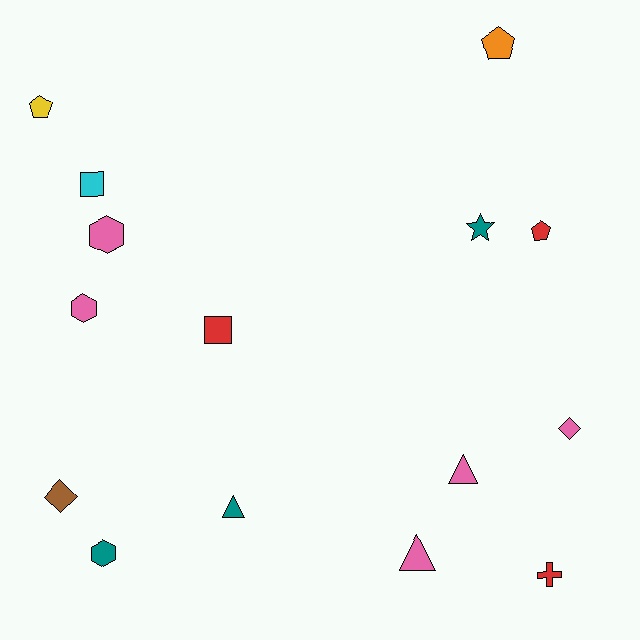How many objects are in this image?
There are 15 objects.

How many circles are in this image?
There are no circles.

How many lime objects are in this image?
There are no lime objects.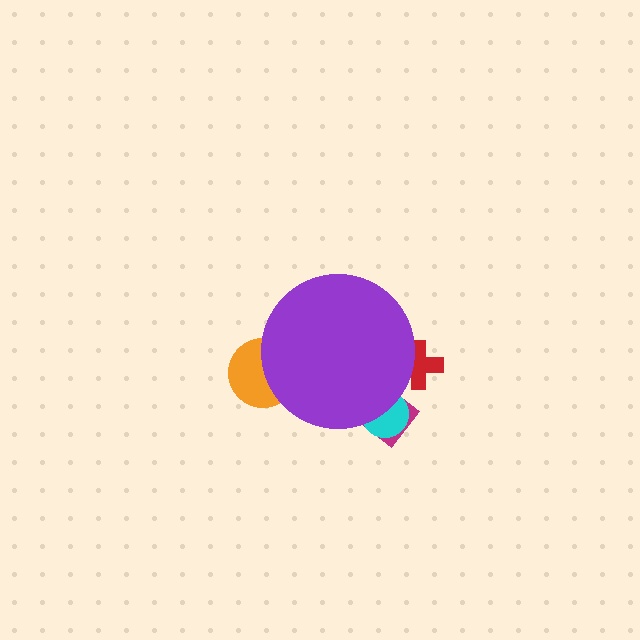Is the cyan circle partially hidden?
Yes, the cyan circle is partially hidden behind the purple circle.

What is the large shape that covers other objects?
A purple circle.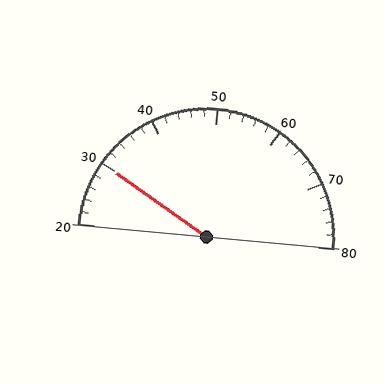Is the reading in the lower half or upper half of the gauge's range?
The reading is in the lower half of the range (20 to 80).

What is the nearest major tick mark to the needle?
The nearest major tick mark is 30.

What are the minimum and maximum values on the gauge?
The gauge ranges from 20 to 80.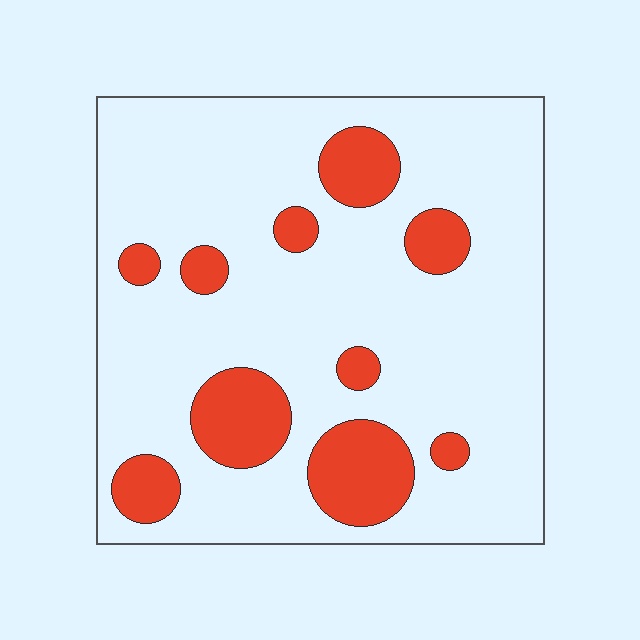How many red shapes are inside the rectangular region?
10.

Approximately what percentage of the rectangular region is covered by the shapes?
Approximately 20%.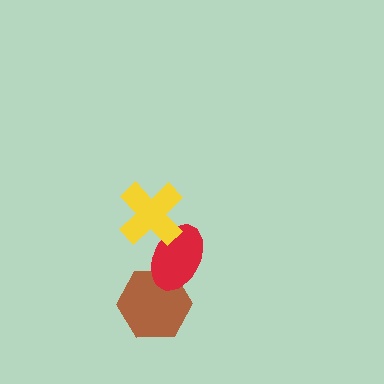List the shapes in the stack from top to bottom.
From top to bottom: the yellow cross, the red ellipse, the brown hexagon.